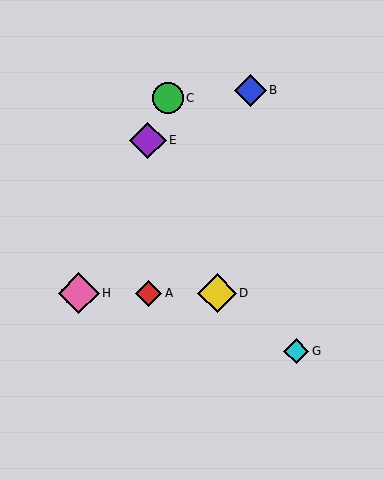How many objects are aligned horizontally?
4 objects (A, D, F, H) are aligned horizontally.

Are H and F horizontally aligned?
Yes, both are at y≈293.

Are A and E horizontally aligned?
No, A is at y≈293 and E is at y≈140.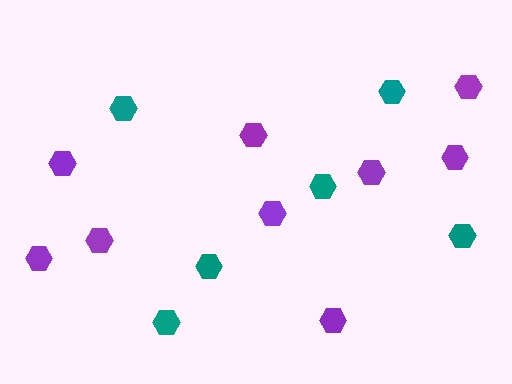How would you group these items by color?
There are 2 groups: one group of teal hexagons (6) and one group of purple hexagons (9).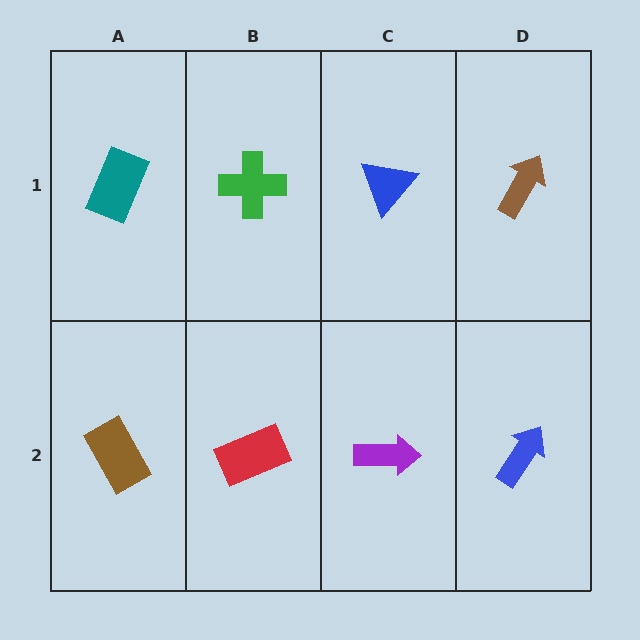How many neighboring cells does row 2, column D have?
2.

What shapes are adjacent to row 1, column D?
A blue arrow (row 2, column D), a blue triangle (row 1, column C).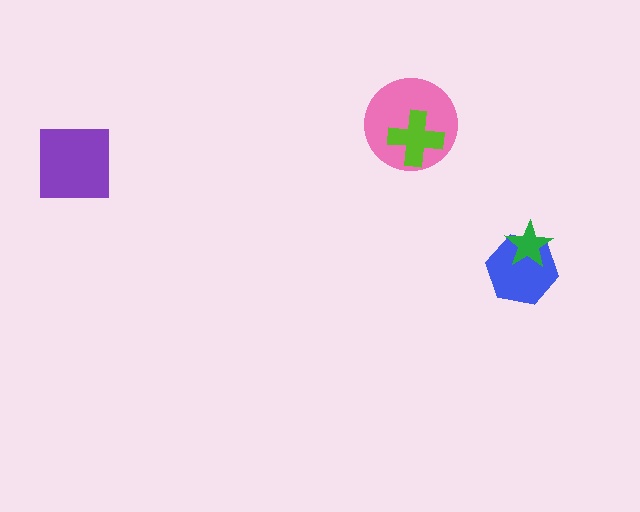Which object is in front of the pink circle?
The lime cross is in front of the pink circle.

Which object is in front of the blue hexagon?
The green star is in front of the blue hexagon.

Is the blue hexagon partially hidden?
Yes, it is partially covered by another shape.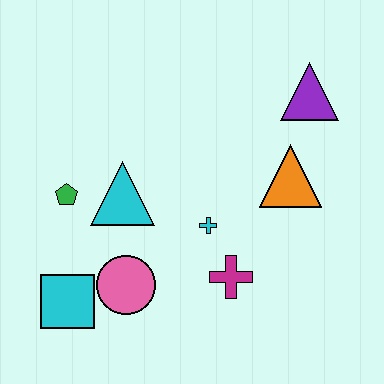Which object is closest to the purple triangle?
The orange triangle is closest to the purple triangle.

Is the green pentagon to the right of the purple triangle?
No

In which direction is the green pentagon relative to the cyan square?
The green pentagon is above the cyan square.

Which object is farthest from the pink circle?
The purple triangle is farthest from the pink circle.